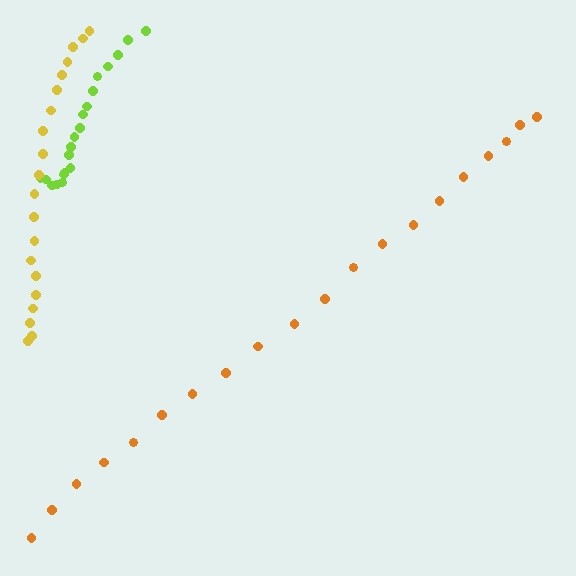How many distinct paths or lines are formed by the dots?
There are 3 distinct paths.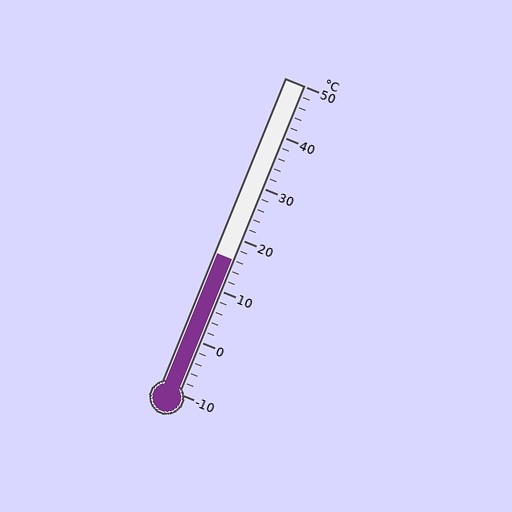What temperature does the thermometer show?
The thermometer shows approximately 16°C.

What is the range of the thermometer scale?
The thermometer scale ranges from -10°C to 50°C.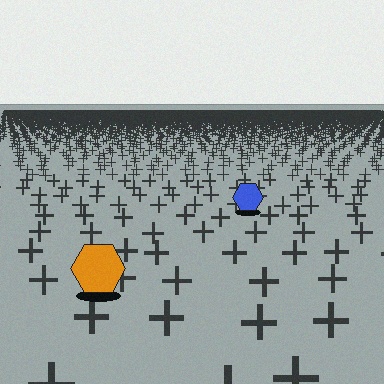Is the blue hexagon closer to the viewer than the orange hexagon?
No. The orange hexagon is closer — you can tell from the texture gradient: the ground texture is coarser near it.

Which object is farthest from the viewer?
The blue hexagon is farthest from the viewer. It appears smaller and the ground texture around it is denser.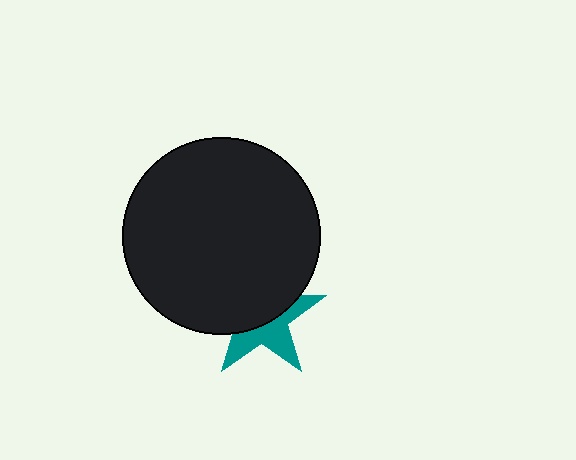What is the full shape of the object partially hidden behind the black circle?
The partially hidden object is a teal star.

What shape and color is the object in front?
The object in front is a black circle.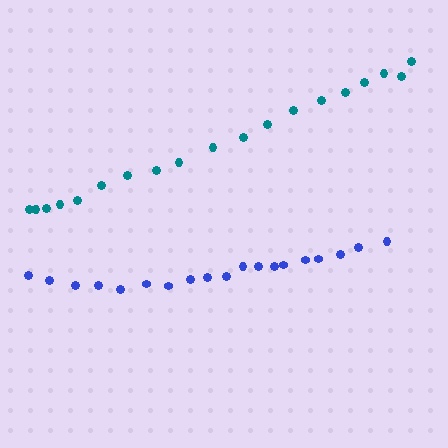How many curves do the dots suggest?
There are 2 distinct paths.